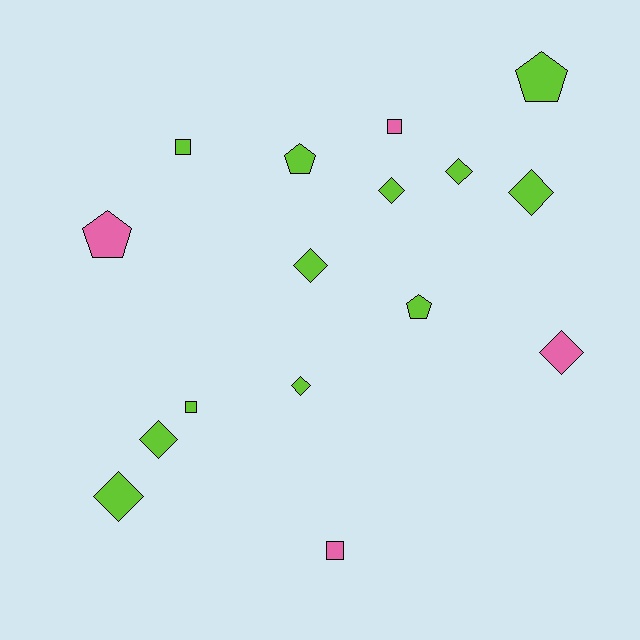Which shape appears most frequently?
Diamond, with 8 objects.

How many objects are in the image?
There are 16 objects.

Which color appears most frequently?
Lime, with 12 objects.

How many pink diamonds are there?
There is 1 pink diamond.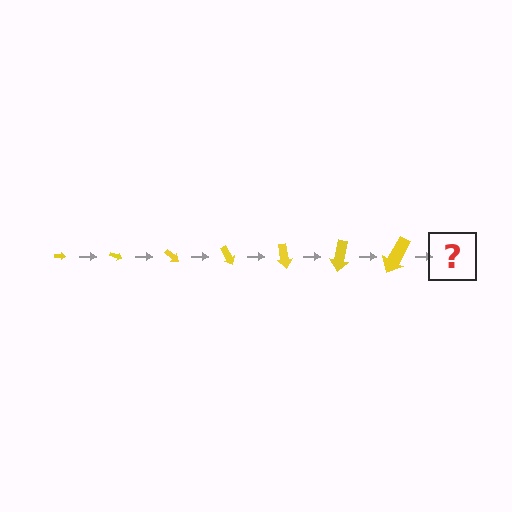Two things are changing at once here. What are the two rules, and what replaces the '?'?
The two rules are that the arrow grows larger each step and it rotates 20 degrees each step. The '?' should be an arrow, larger than the previous one and rotated 140 degrees from the start.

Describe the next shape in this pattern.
It should be an arrow, larger than the previous one and rotated 140 degrees from the start.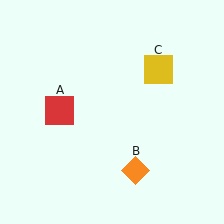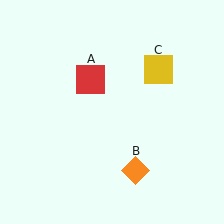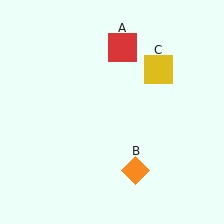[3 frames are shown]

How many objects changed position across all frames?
1 object changed position: red square (object A).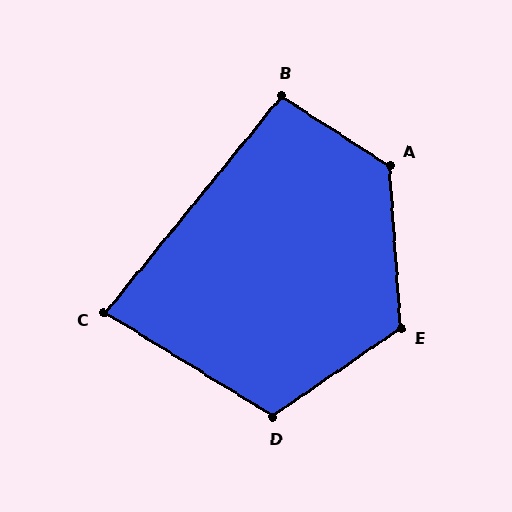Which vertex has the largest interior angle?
A, at approximately 126 degrees.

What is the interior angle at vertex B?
Approximately 97 degrees (obtuse).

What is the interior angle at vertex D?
Approximately 114 degrees (obtuse).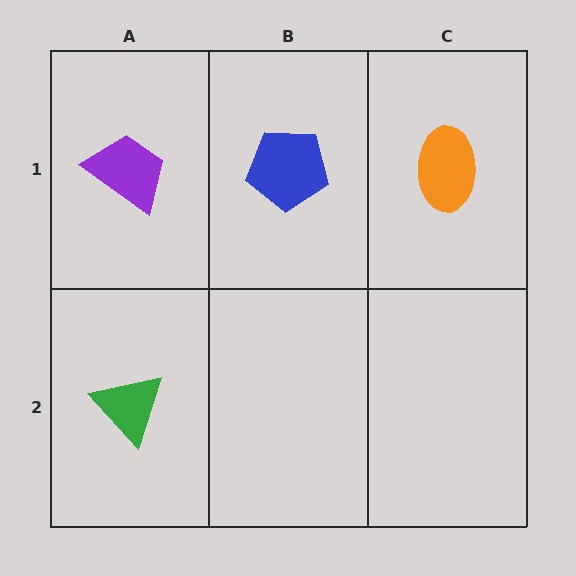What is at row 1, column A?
A purple trapezoid.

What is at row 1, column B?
A blue pentagon.